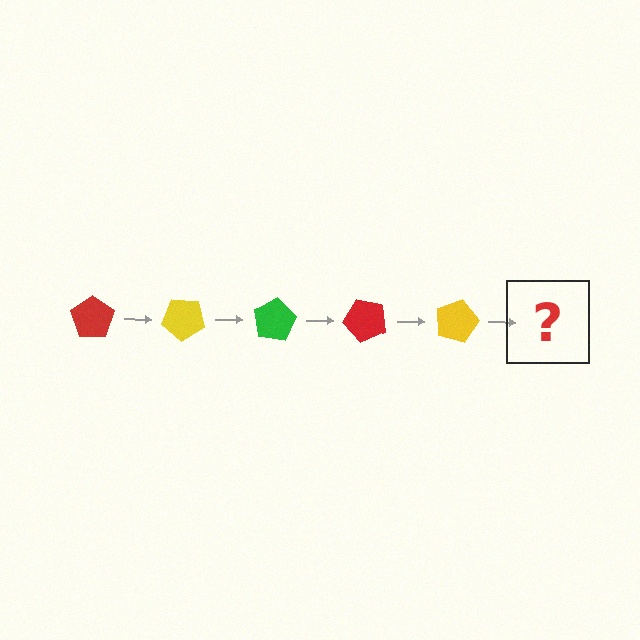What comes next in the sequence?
The next element should be a green pentagon, rotated 200 degrees from the start.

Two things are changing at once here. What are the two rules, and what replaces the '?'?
The two rules are that it rotates 40 degrees each step and the color cycles through red, yellow, and green. The '?' should be a green pentagon, rotated 200 degrees from the start.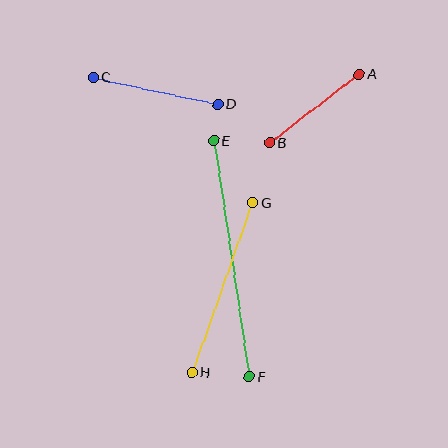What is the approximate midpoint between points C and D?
The midpoint is at approximately (155, 91) pixels.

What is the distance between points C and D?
The distance is approximately 127 pixels.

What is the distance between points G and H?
The distance is approximately 180 pixels.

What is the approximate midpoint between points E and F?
The midpoint is at approximately (231, 259) pixels.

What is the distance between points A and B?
The distance is approximately 113 pixels.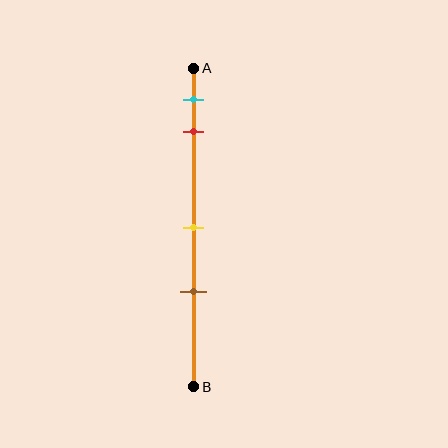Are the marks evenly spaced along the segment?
No, the marks are not evenly spaced.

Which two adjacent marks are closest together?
The cyan and red marks are the closest adjacent pair.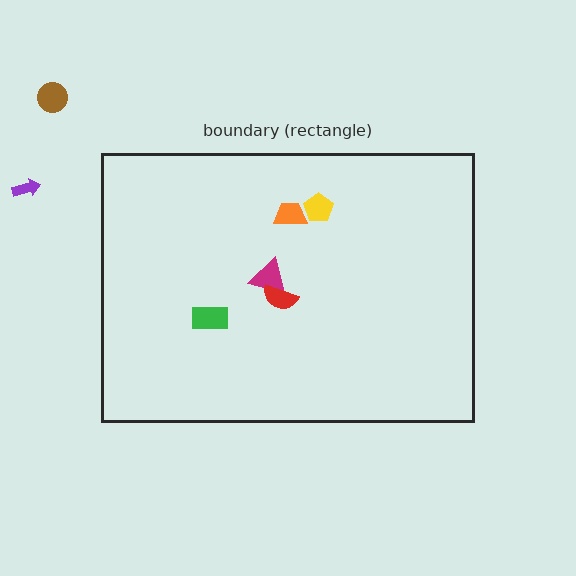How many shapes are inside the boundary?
5 inside, 2 outside.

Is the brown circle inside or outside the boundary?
Outside.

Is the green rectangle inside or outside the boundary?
Inside.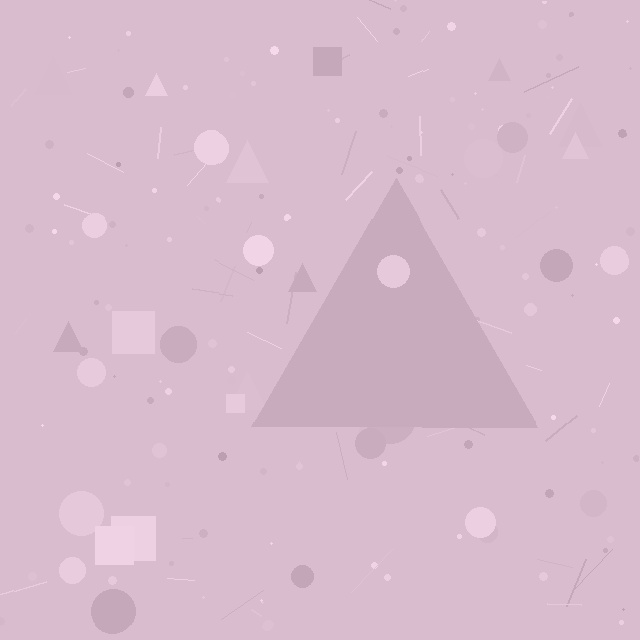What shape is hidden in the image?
A triangle is hidden in the image.